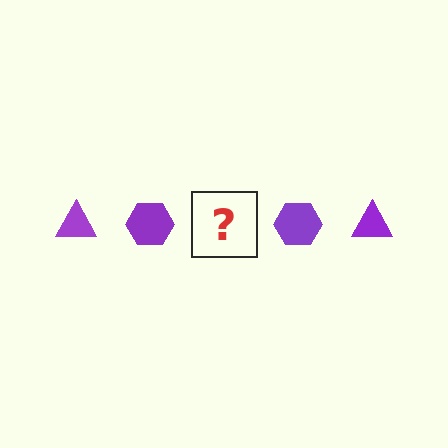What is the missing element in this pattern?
The missing element is a purple triangle.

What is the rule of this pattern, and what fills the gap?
The rule is that the pattern cycles through triangle, hexagon shapes in purple. The gap should be filled with a purple triangle.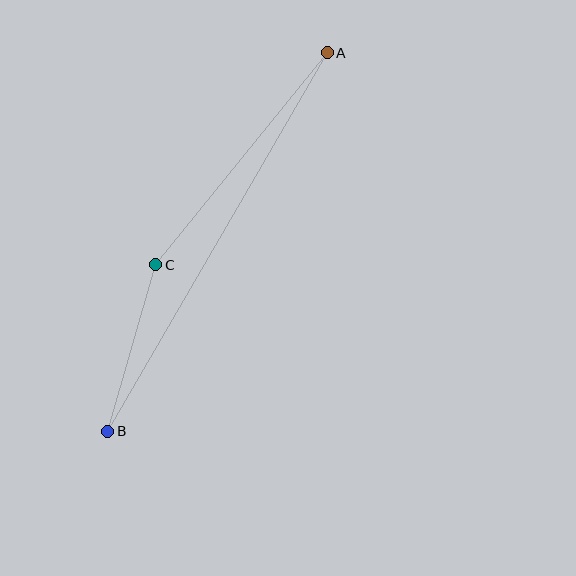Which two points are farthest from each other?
Points A and B are farthest from each other.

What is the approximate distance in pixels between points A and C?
The distance between A and C is approximately 273 pixels.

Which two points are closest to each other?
Points B and C are closest to each other.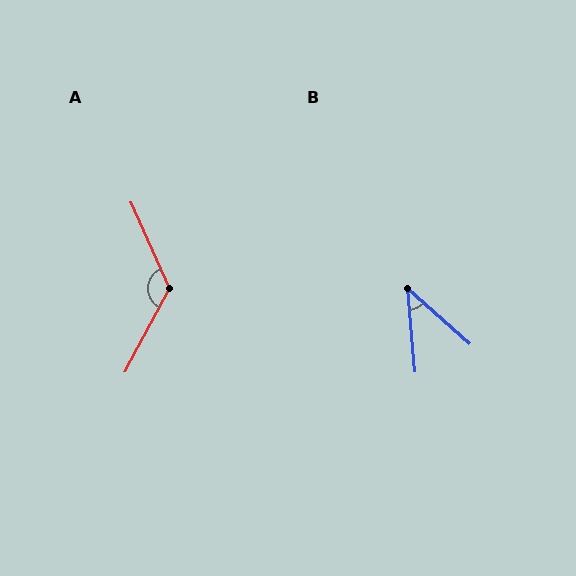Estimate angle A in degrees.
Approximately 128 degrees.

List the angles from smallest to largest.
B (43°), A (128°).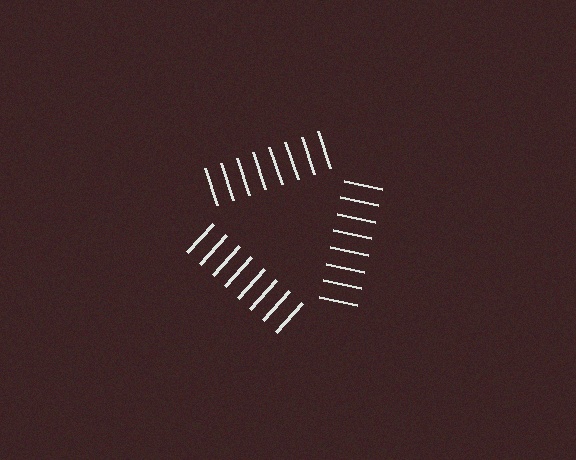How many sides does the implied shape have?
3 sides — the line-ends trace a triangle.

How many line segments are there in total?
24 — 8 along each of the 3 edges.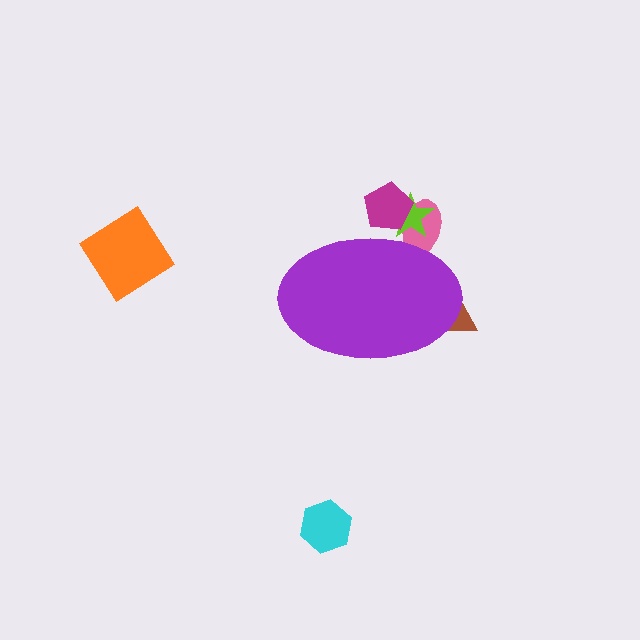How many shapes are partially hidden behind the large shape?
4 shapes are partially hidden.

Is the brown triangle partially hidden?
Yes, the brown triangle is partially hidden behind the purple ellipse.